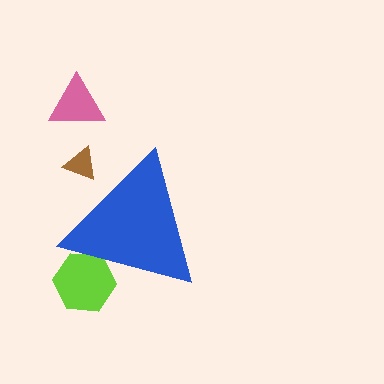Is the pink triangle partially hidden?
No, the pink triangle is fully visible.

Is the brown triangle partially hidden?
Yes, the brown triangle is partially hidden behind the blue triangle.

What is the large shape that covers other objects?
A blue triangle.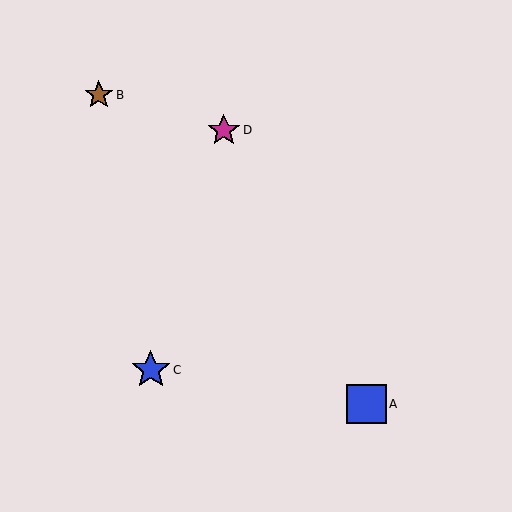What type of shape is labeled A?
Shape A is a blue square.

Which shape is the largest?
The blue square (labeled A) is the largest.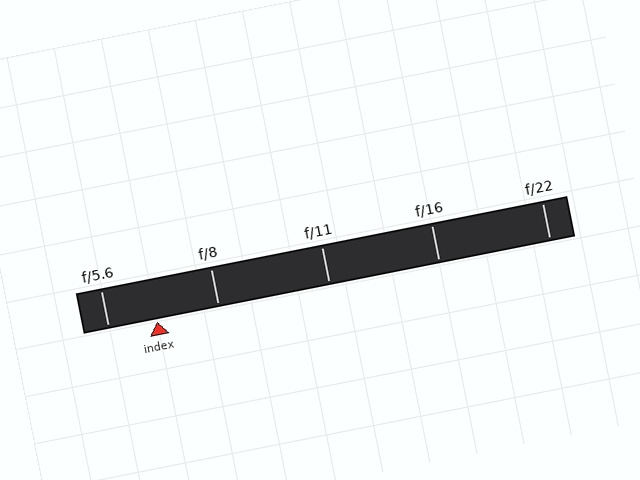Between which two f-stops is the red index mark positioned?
The index mark is between f/5.6 and f/8.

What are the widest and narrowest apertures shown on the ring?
The widest aperture shown is f/5.6 and the narrowest is f/22.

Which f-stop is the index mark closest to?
The index mark is closest to f/5.6.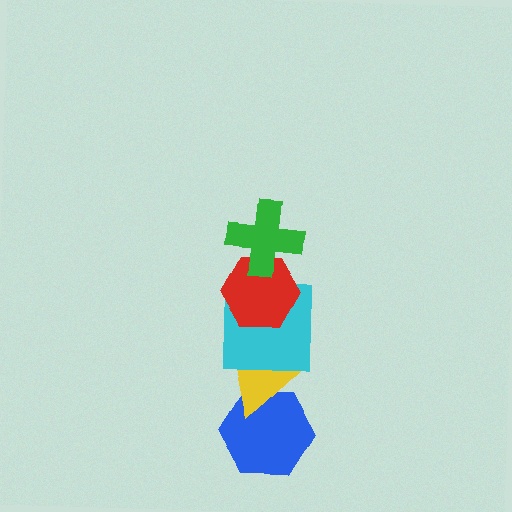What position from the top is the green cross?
The green cross is 1st from the top.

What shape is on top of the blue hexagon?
The yellow triangle is on top of the blue hexagon.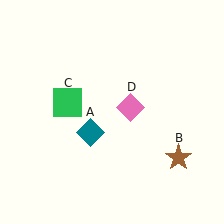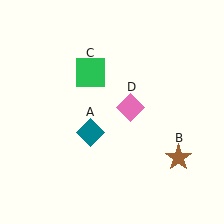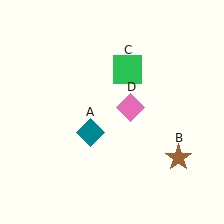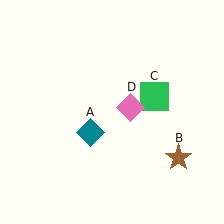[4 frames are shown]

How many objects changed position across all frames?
1 object changed position: green square (object C).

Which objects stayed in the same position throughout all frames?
Teal diamond (object A) and brown star (object B) and pink diamond (object D) remained stationary.